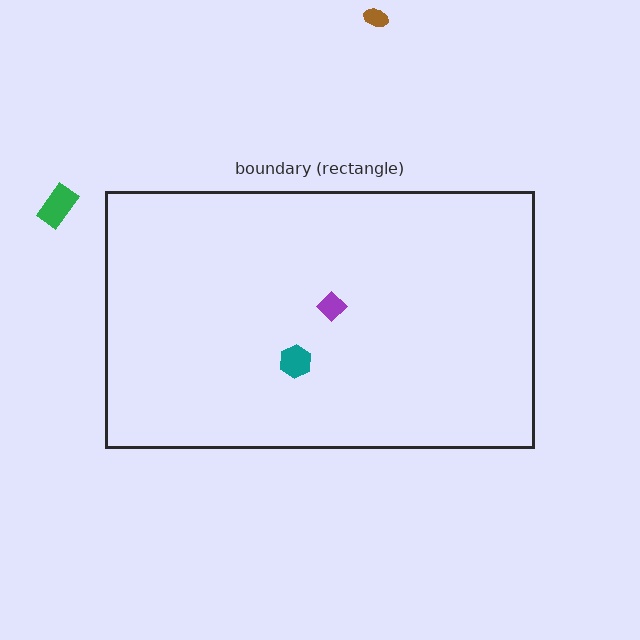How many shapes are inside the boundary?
2 inside, 2 outside.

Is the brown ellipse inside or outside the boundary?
Outside.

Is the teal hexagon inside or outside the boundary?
Inside.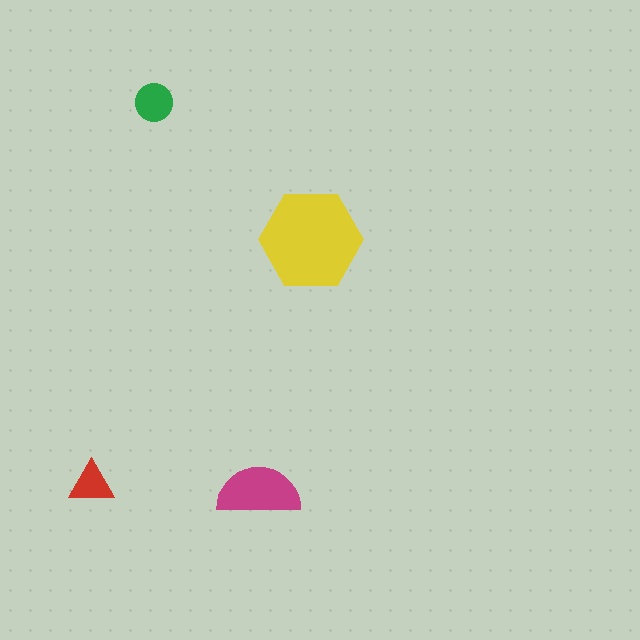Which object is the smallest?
The red triangle.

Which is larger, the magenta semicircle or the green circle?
The magenta semicircle.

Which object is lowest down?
The magenta semicircle is bottommost.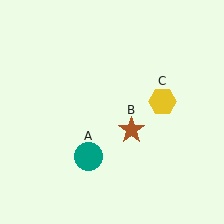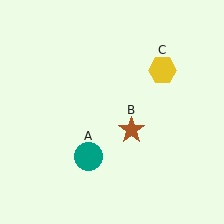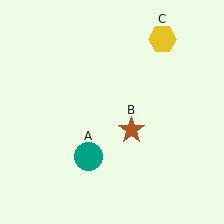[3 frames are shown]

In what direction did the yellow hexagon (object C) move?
The yellow hexagon (object C) moved up.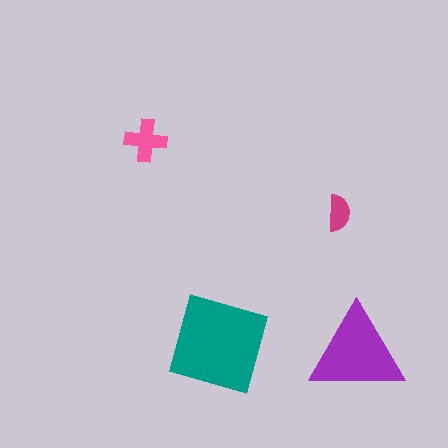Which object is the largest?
The teal square.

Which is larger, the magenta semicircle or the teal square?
The teal square.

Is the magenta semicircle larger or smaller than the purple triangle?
Smaller.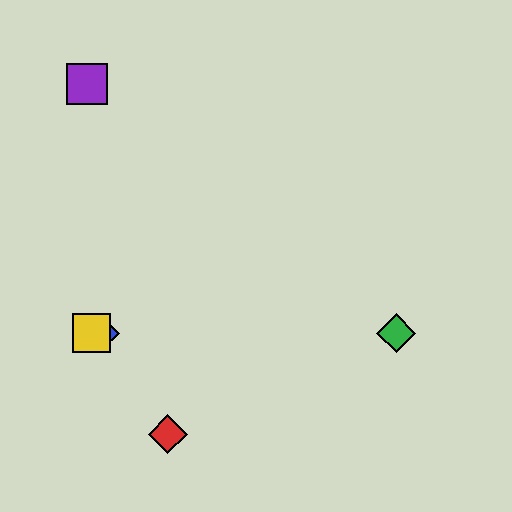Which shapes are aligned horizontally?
The blue diamond, the green diamond, the yellow square are aligned horizontally.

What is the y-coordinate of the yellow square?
The yellow square is at y≈333.